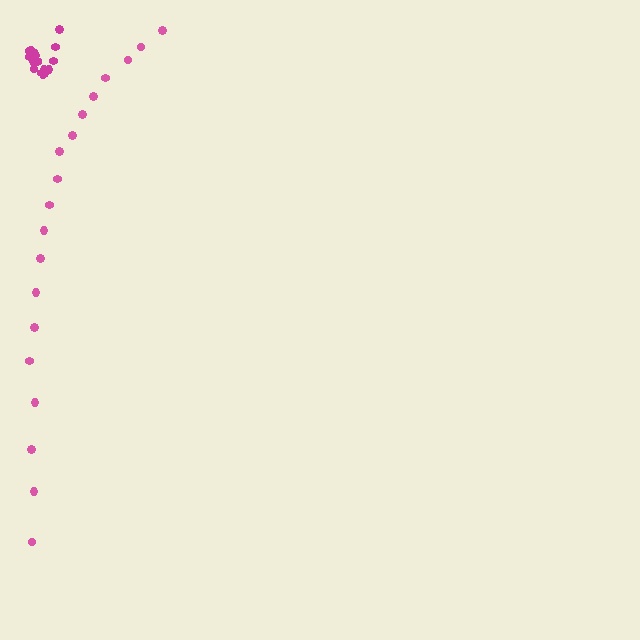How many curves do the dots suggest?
There are 2 distinct paths.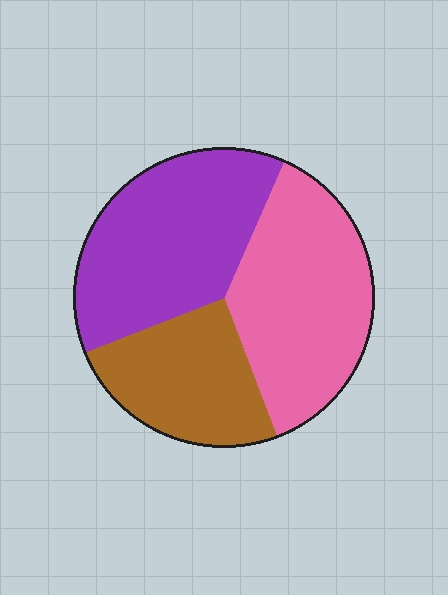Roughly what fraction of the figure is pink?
Pink takes up about three eighths (3/8) of the figure.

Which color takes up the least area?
Brown, at roughly 25%.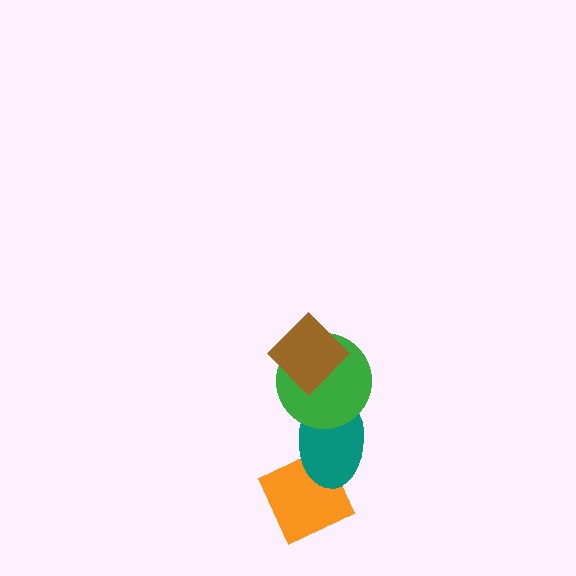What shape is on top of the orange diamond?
The teal ellipse is on top of the orange diamond.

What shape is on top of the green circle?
The brown diamond is on top of the green circle.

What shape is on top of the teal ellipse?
The green circle is on top of the teal ellipse.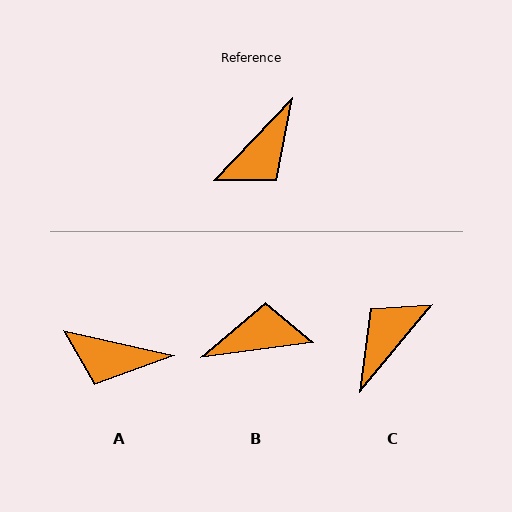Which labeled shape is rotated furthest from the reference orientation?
C, about 176 degrees away.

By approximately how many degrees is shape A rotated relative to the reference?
Approximately 59 degrees clockwise.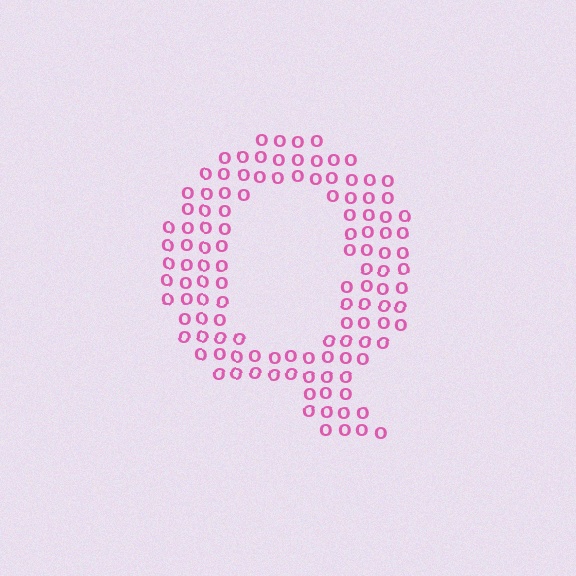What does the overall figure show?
The overall figure shows the letter Q.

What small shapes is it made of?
It is made of small letter O's.